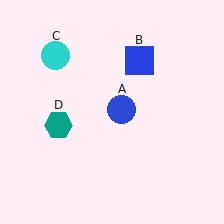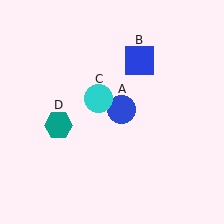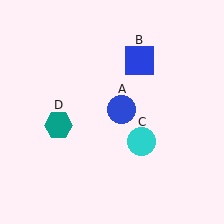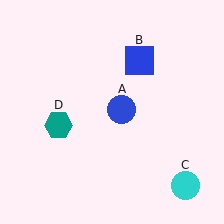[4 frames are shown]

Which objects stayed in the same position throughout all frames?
Blue circle (object A) and blue square (object B) and teal hexagon (object D) remained stationary.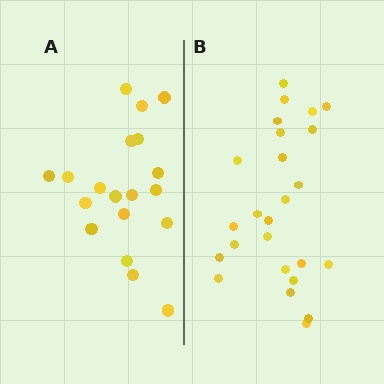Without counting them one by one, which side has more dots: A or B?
Region B (the right region) has more dots.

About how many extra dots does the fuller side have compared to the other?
Region B has about 6 more dots than region A.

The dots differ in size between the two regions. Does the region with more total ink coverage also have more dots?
No. Region A has more total ink coverage because its dots are larger, but region B actually contains more individual dots. Total area can be misleading — the number of items is what matters here.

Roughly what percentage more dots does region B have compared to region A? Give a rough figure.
About 30% more.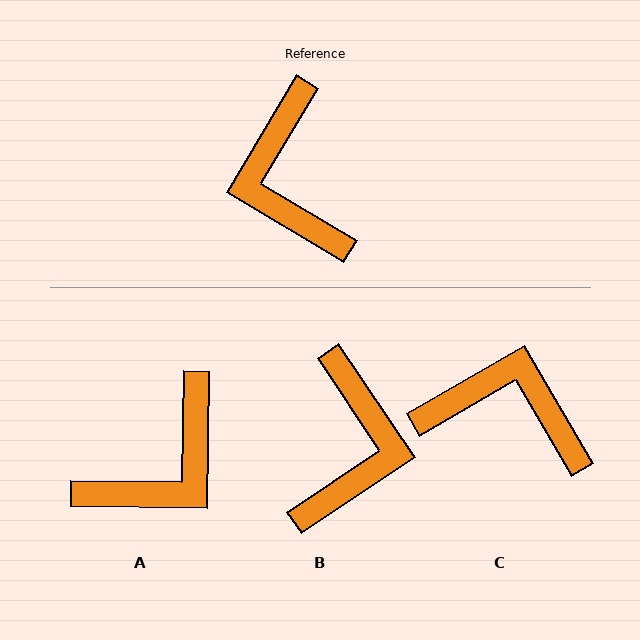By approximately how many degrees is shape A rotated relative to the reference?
Approximately 120 degrees counter-clockwise.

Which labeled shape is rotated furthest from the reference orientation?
B, about 155 degrees away.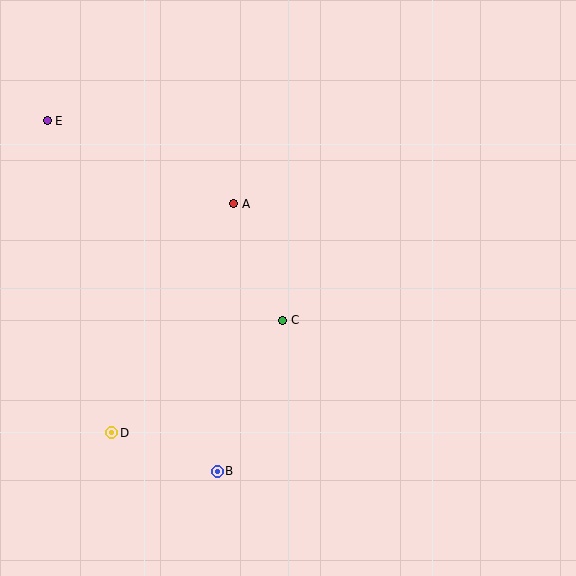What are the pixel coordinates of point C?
Point C is at (283, 320).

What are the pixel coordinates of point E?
Point E is at (47, 121).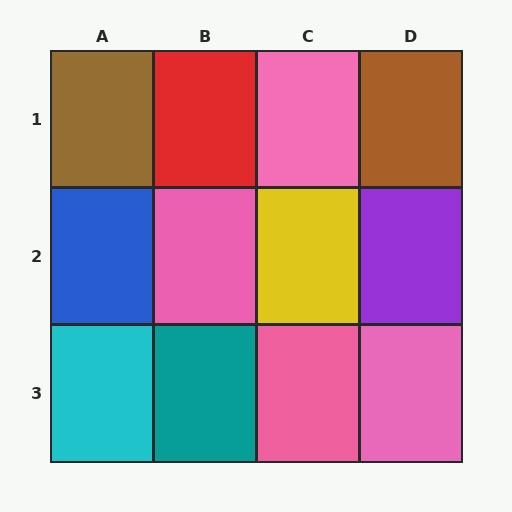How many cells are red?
1 cell is red.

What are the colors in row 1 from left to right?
Brown, red, pink, brown.